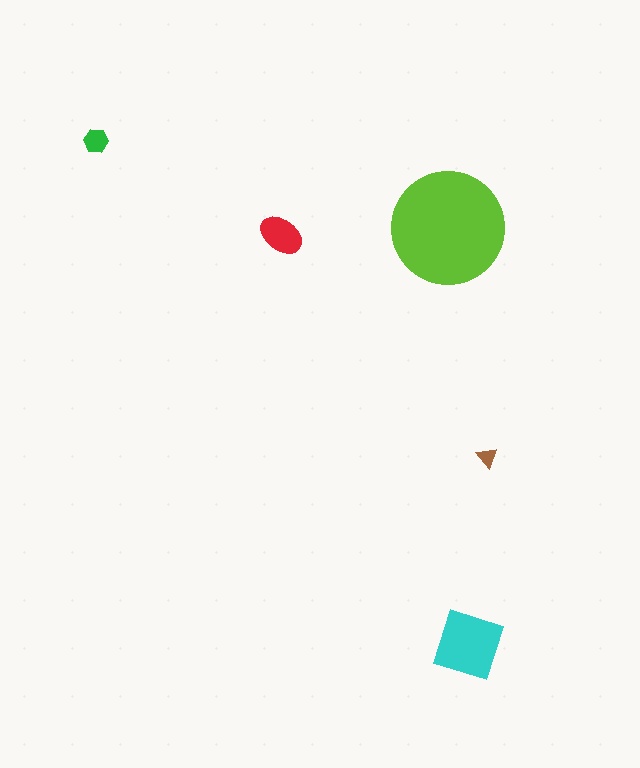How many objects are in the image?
There are 5 objects in the image.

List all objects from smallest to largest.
The brown triangle, the green hexagon, the red ellipse, the cyan diamond, the lime circle.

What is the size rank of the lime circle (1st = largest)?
1st.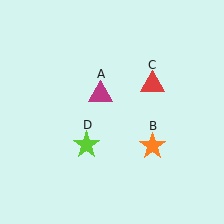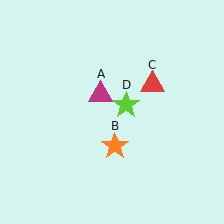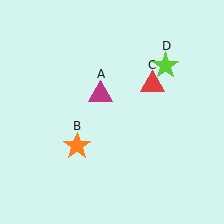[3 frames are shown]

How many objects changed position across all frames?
2 objects changed position: orange star (object B), lime star (object D).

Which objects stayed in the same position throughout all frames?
Magenta triangle (object A) and red triangle (object C) remained stationary.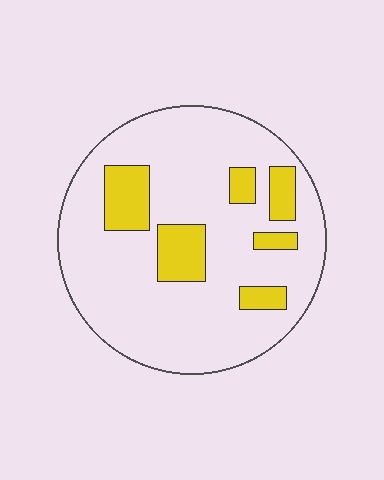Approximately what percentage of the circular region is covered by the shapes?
Approximately 20%.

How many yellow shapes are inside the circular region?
6.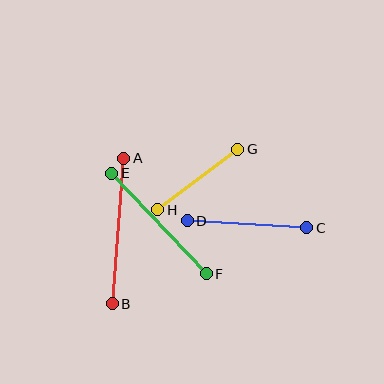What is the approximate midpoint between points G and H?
The midpoint is at approximately (198, 179) pixels.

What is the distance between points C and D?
The distance is approximately 120 pixels.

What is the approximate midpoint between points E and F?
The midpoint is at approximately (159, 223) pixels.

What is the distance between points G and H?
The distance is approximately 100 pixels.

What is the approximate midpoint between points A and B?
The midpoint is at approximately (118, 231) pixels.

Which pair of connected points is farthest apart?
Points A and B are farthest apart.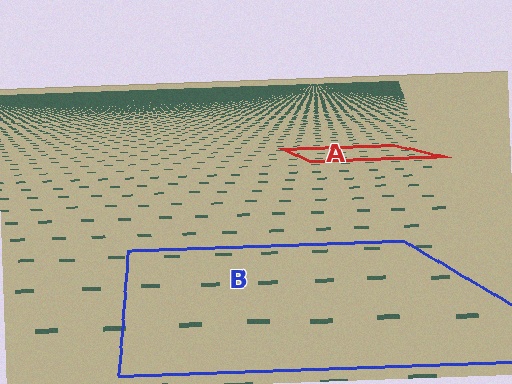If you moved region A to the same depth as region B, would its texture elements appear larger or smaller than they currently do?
They would appear larger. At a closer depth, the same texture elements are projected at a bigger on-screen size.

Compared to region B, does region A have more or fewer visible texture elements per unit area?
Region A has more texture elements per unit area — they are packed more densely because it is farther away.